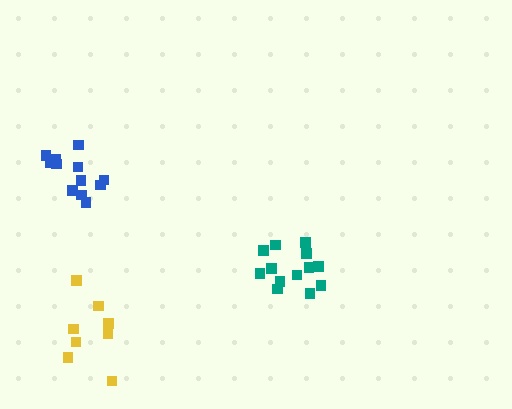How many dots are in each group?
Group 1: 12 dots, Group 2: 13 dots, Group 3: 8 dots (33 total).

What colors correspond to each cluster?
The clusters are colored: blue, teal, yellow.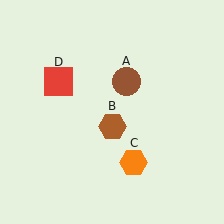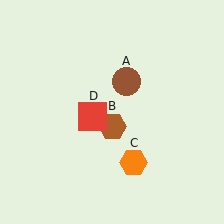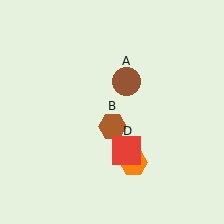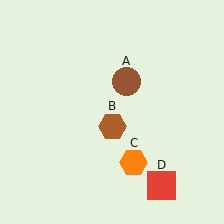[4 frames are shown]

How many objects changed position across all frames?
1 object changed position: red square (object D).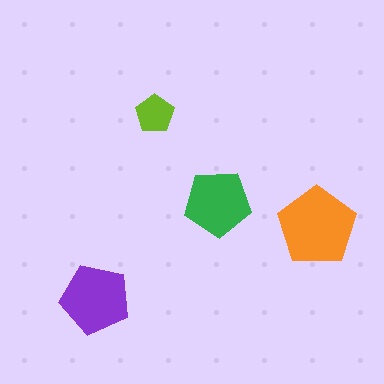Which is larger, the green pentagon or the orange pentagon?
The orange one.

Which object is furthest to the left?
The purple pentagon is leftmost.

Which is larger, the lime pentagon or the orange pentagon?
The orange one.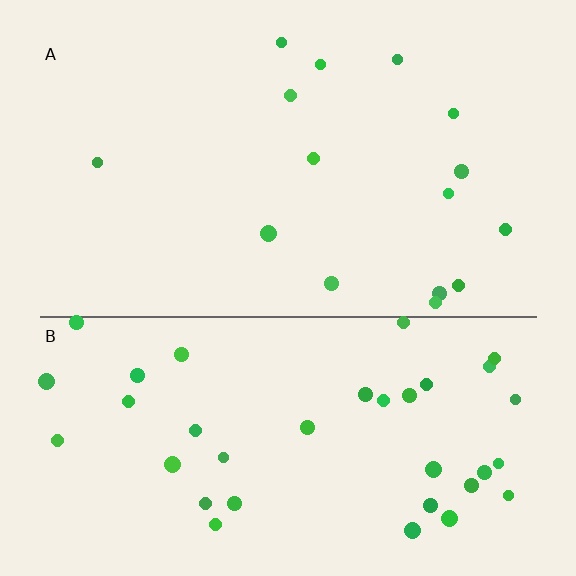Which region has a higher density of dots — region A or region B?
B (the bottom).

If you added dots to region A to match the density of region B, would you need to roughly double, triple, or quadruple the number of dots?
Approximately double.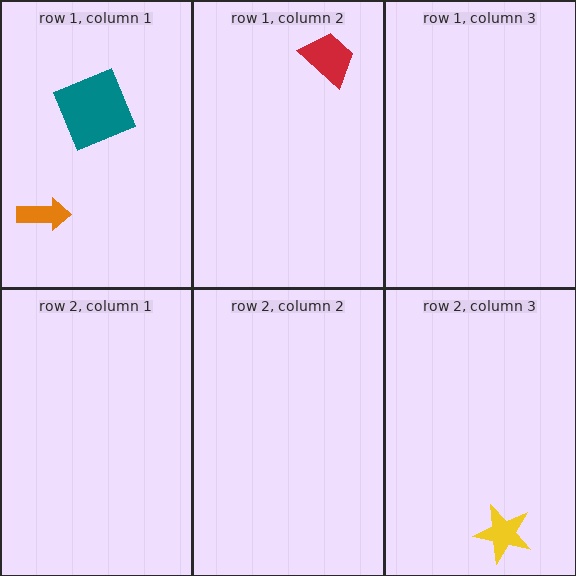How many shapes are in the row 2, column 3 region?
1.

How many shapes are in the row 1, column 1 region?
2.